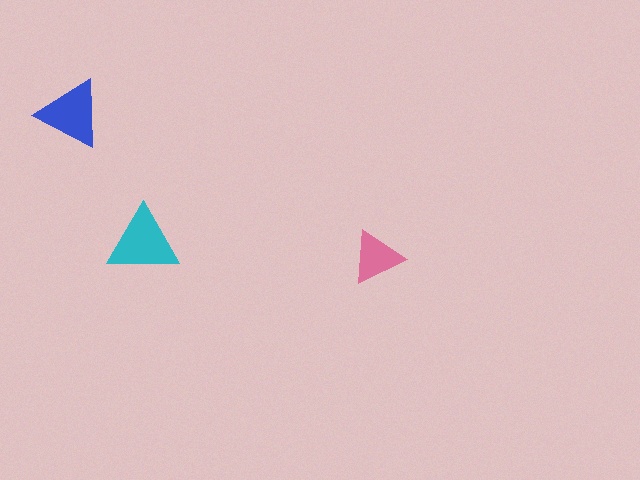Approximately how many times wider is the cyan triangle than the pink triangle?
About 1.5 times wider.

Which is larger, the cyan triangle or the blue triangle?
The cyan one.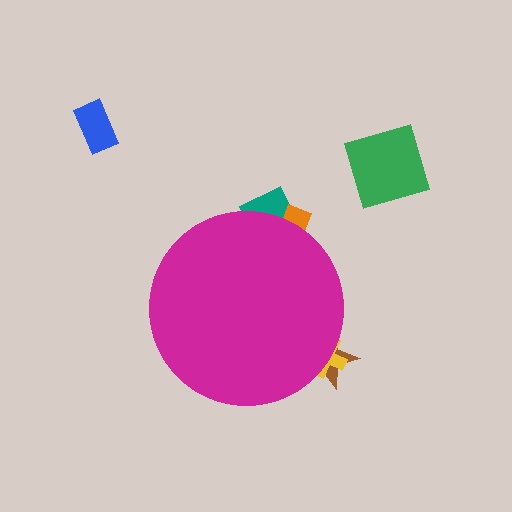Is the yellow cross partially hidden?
Yes, the yellow cross is partially hidden behind the magenta circle.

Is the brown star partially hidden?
Yes, the brown star is partially hidden behind the magenta circle.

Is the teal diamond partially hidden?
Yes, the teal diamond is partially hidden behind the magenta circle.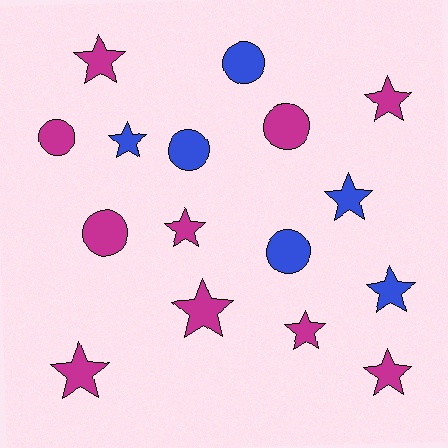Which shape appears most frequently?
Star, with 10 objects.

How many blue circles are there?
There are 3 blue circles.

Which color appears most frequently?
Magenta, with 10 objects.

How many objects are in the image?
There are 16 objects.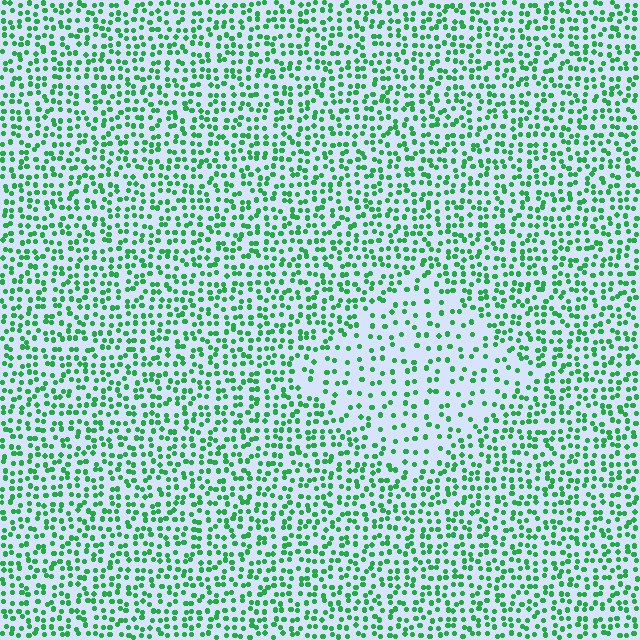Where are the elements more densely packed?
The elements are more densely packed outside the diamond boundary.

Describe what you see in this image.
The image contains small green elements arranged at two different densities. A diamond-shaped region is visible where the elements are less densely packed than the surrounding area.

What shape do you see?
I see a diamond.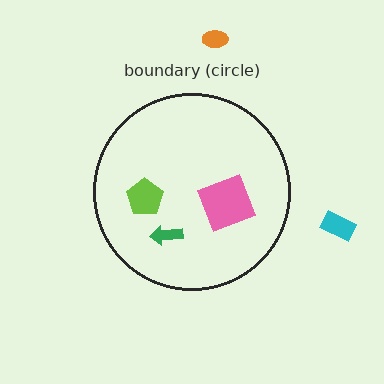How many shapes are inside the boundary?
3 inside, 2 outside.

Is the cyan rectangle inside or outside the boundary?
Outside.